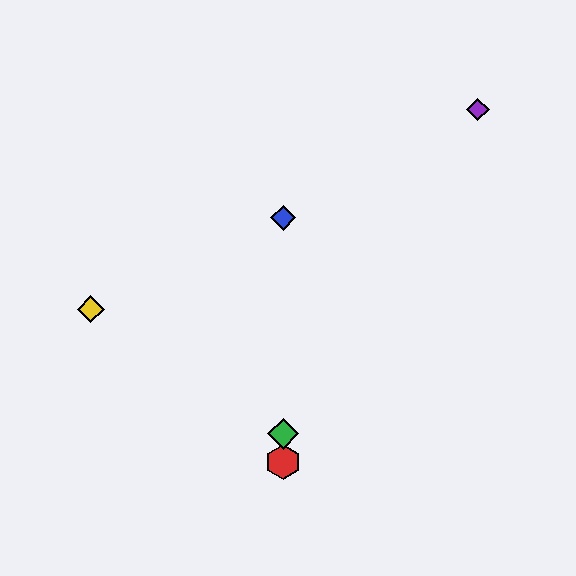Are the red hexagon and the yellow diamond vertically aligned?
No, the red hexagon is at x≈283 and the yellow diamond is at x≈91.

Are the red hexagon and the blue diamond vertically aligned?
Yes, both are at x≈283.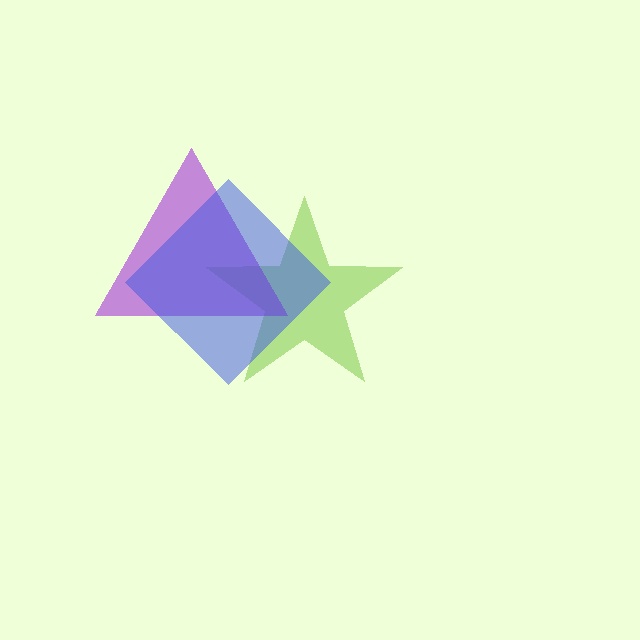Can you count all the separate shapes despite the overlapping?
Yes, there are 3 separate shapes.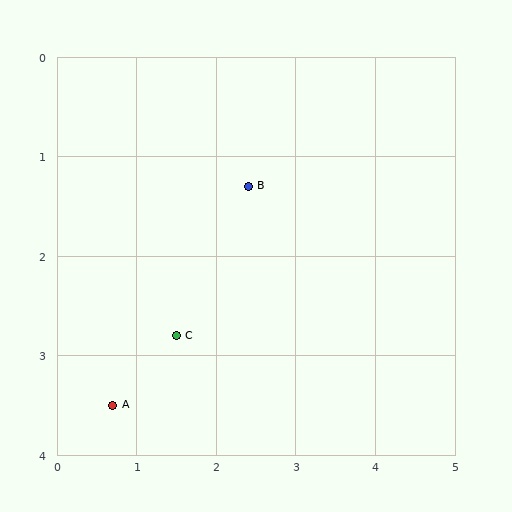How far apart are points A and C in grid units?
Points A and C are about 1.1 grid units apart.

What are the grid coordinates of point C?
Point C is at approximately (1.5, 2.8).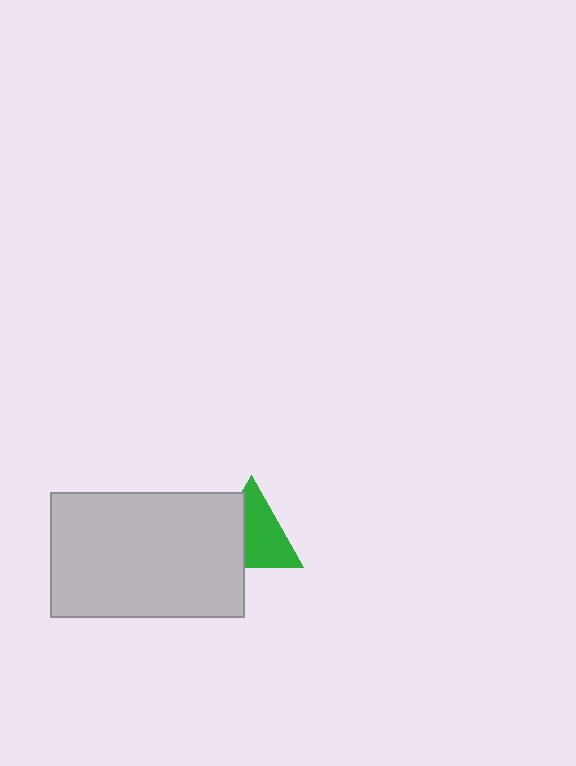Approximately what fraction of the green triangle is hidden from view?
Roughly 40% of the green triangle is hidden behind the light gray rectangle.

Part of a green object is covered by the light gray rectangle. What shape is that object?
It is a triangle.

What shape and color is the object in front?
The object in front is a light gray rectangle.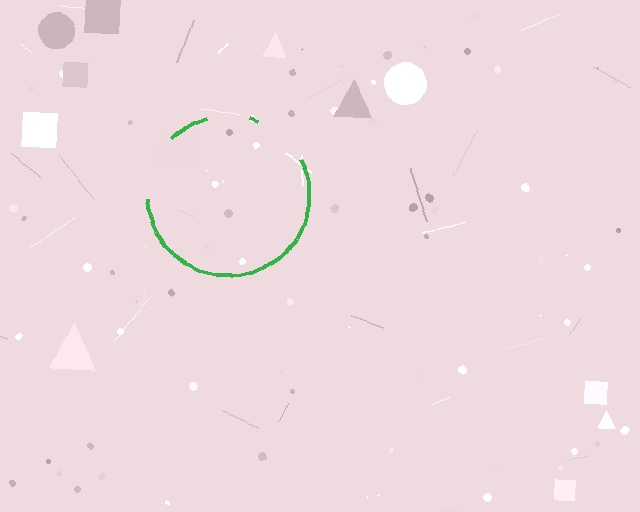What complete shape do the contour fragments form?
The contour fragments form a circle.